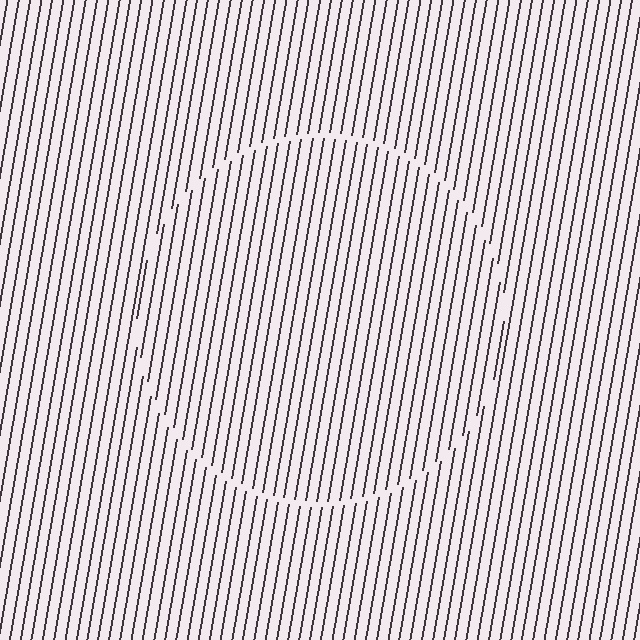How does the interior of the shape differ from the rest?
The interior of the shape contains the same grating, shifted by half a period — the contour is defined by the phase discontinuity where line-ends from the inner and outer gratings abut.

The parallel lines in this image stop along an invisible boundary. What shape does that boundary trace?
An illusory circle. The interior of the shape contains the same grating, shifted by half a period — the contour is defined by the phase discontinuity where line-ends from the inner and outer gratings abut.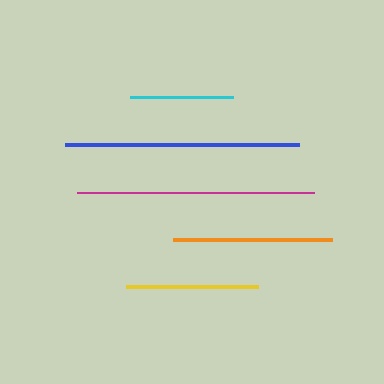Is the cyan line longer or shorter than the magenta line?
The magenta line is longer than the cyan line.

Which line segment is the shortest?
The cyan line is the shortest at approximately 103 pixels.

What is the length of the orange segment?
The orange segment is approximately 159 pixels long.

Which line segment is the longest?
The magenta line is the longest at approximately 238 pixels.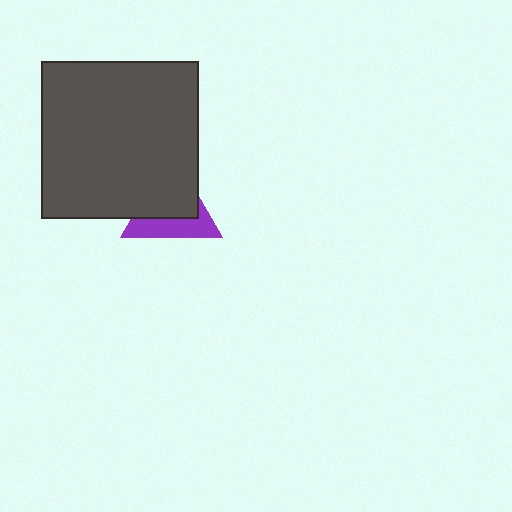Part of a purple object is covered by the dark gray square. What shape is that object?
It is a triangle.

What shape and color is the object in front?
The object in front is a dark gray square.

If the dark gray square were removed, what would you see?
You would see the complete purple triangle.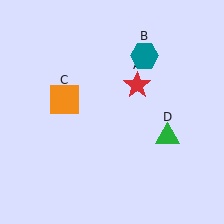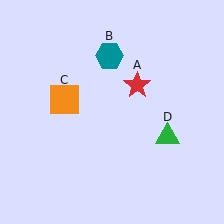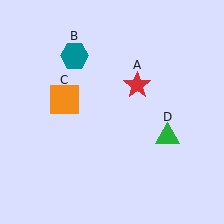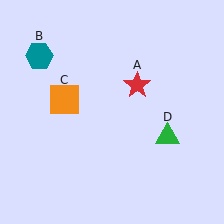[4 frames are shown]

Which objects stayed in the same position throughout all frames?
Red star (object A) and orange square (object C) and green triangle (object D) remained stationary.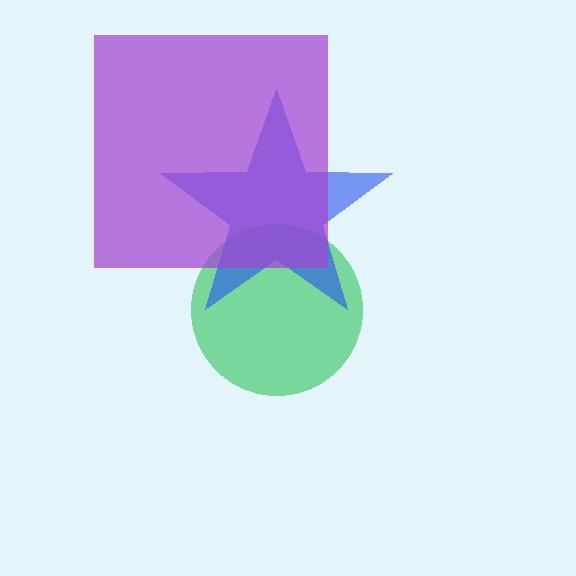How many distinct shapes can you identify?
There are 3 distinct shapes: a green circle, a blue star, a purple square.